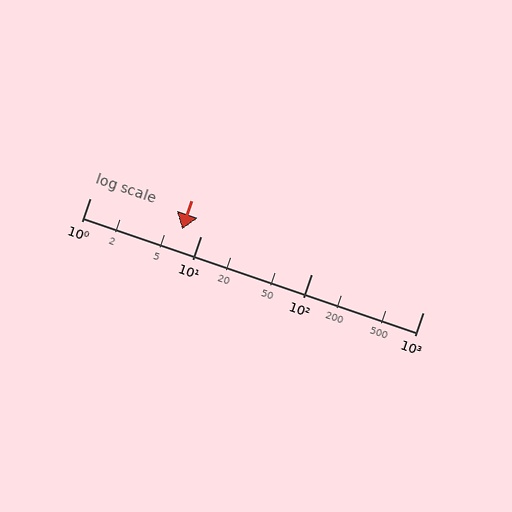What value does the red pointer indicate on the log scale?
The pointer indicates approximately 6.8.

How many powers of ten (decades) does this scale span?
The scale spans 3 decades, from 1 to 1000.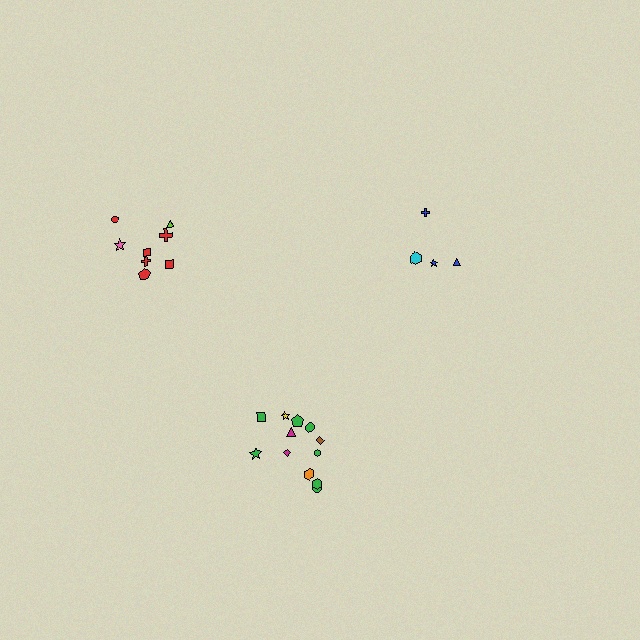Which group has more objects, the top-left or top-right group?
The top-left group.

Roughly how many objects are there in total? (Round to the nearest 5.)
Roughly 25 objects in total.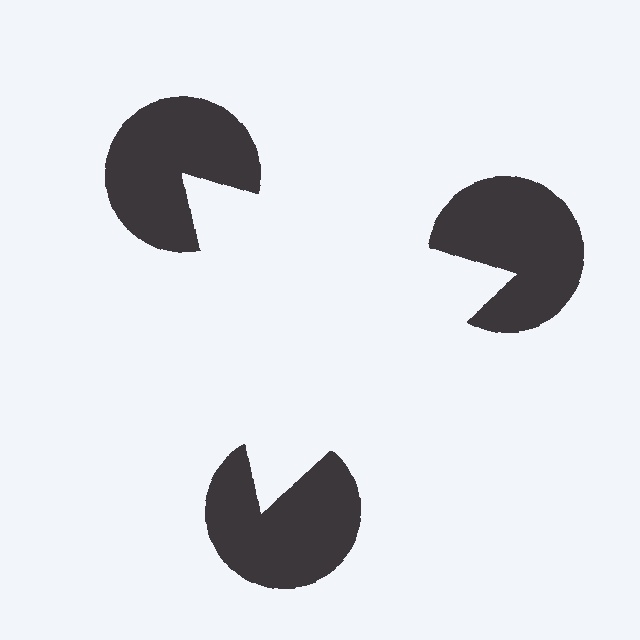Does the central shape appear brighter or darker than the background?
It typically appears slightly brighter than the background, even though no actual brightness change is drawn.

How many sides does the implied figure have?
3 sides.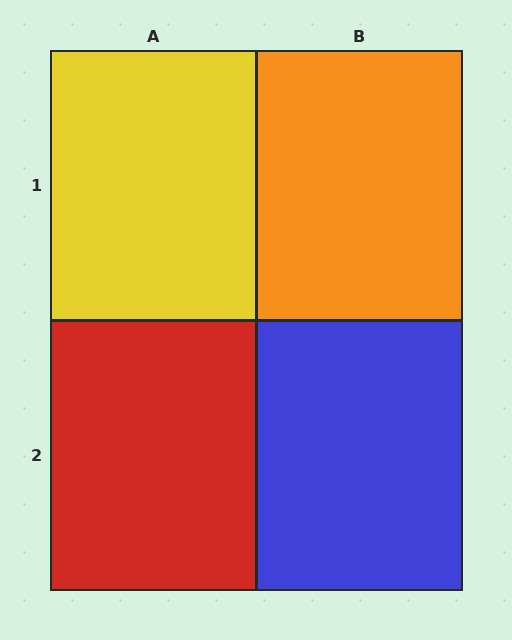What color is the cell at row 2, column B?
Blue.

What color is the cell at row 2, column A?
Red.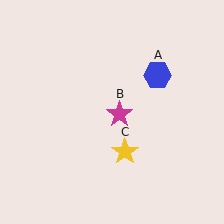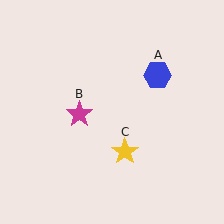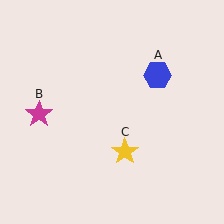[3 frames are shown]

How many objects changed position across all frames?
1 object changed position: magenta star (object B).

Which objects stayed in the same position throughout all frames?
Blue hexagon (object A) and yellow star (object C) remained stationary.